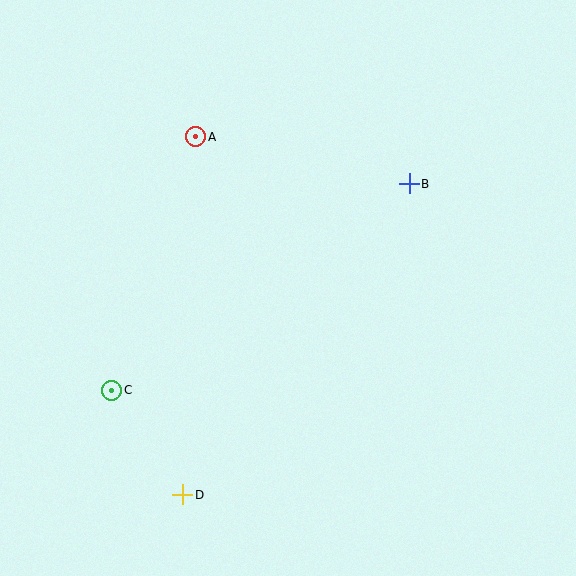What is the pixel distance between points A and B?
The distance between A and B is 219 pixels.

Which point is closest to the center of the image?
Point B at (409, 184) is closest to the center.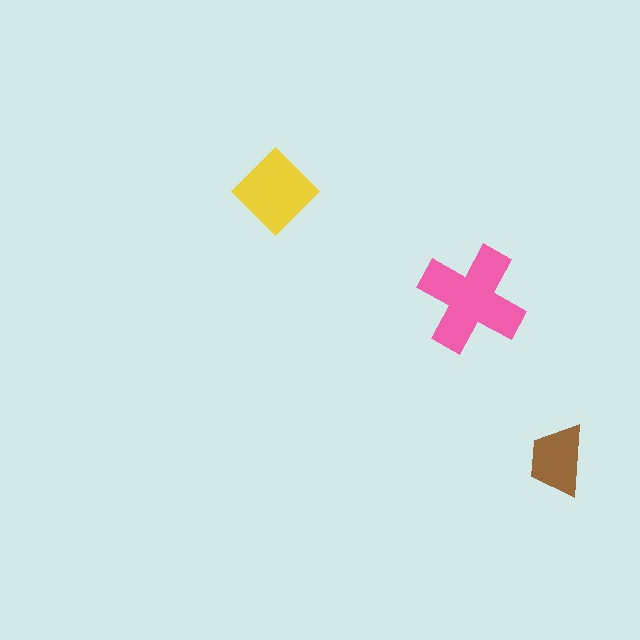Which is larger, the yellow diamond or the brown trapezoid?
The yellow diamond.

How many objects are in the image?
There are 3 objects in the image.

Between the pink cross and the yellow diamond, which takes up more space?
The pink cross.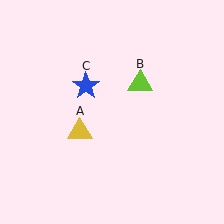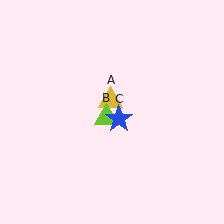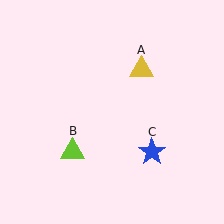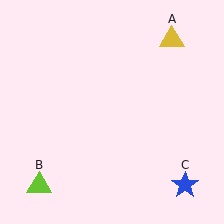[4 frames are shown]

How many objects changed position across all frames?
3 objects changed position: yellow triangle (object A), lime triangle (object B), blue star (object C).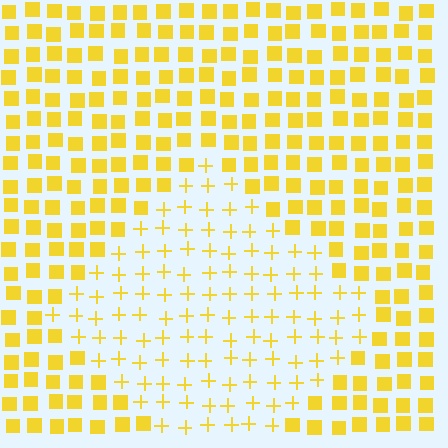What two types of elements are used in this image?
The image uses plus signs inside the diamond region and squares outside it.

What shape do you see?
I see a diamond.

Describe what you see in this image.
The image is filled with small yellow elements arranged in a uniform grid. A diamond-shaped region contains plus signs, while the surrounding area contains squares. The boundary is defined purely by the change in element shape.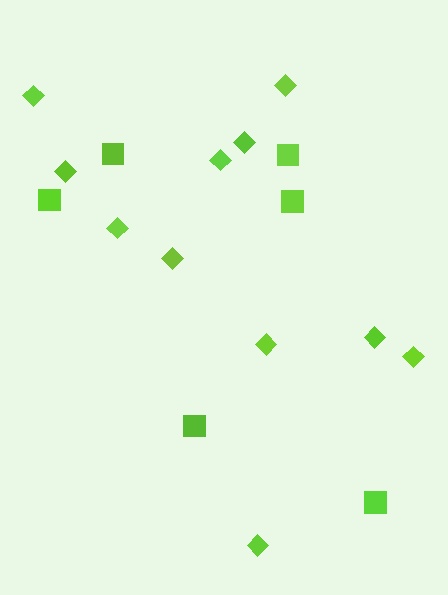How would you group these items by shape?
There are 2 groups: one group of squares (6) and one group of diamonds (11).